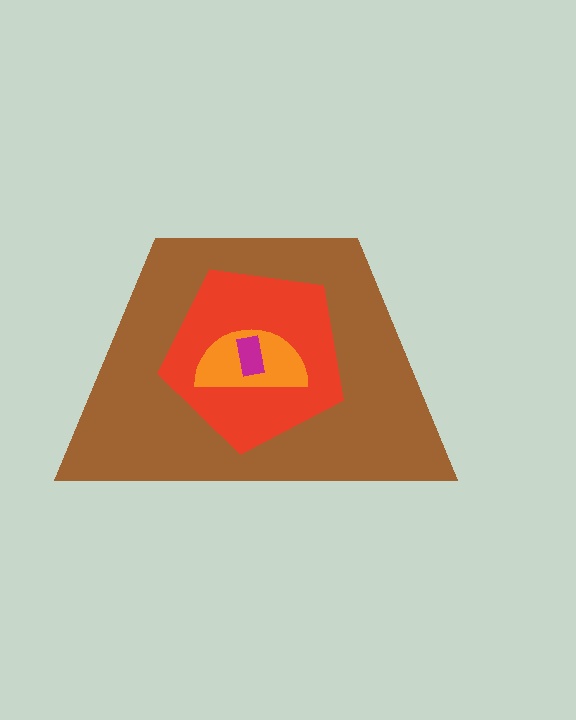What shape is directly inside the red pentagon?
The orange semicircle.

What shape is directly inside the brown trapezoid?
The red pentagon.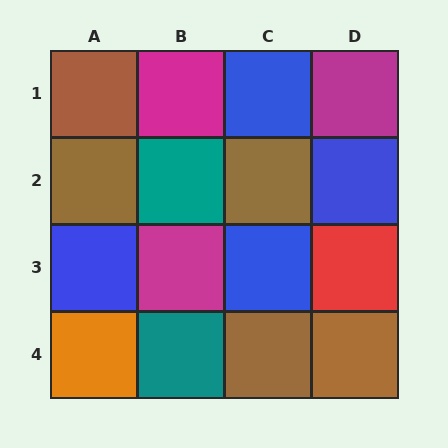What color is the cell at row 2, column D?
Blue.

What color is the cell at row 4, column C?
Brown.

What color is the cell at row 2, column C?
Brown.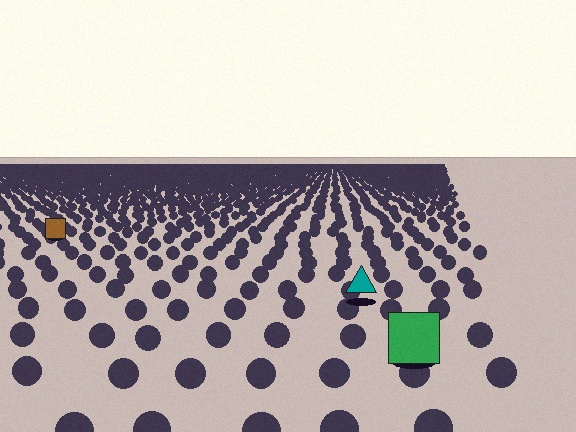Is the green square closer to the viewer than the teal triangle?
Yes. The green square is closer — you can tell from the texture gradient: the ground texture is coarser near it.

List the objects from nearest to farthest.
From nearest to farthest: the green square, the teal triangle, the brown square.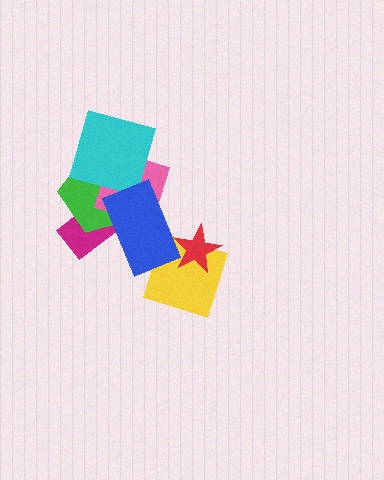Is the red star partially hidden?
Yes, it is partially covered by another shape.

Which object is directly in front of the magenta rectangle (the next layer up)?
The green pentagon is directly in front of the magenta rectangle.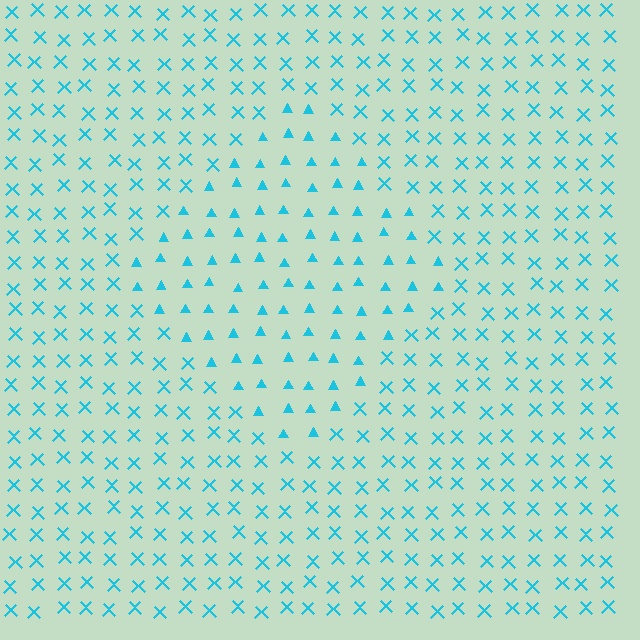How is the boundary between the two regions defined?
The boundary is defined by a change in element shape: triangles inside vs. X marks outside. All elements share the same color and spacing.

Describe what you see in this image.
The image is filled with small cyan elements arranged in a uniform grid. A diamond-shaped region contains triangles, while the surrounding area contains X marks. The boundary is defined purely by the change in element shape.